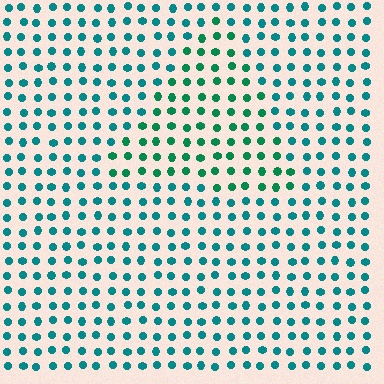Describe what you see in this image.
The image is filled with small teal elements in a uniform arrangement. A triangle-shaped region is visible where the elements are tinted to a slightly different hue, forming a subtle color boundary.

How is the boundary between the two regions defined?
The boundary is defined purely by a slight shift in hue (about 27 degrees). Spacing, size, and orientation are identical on both sides.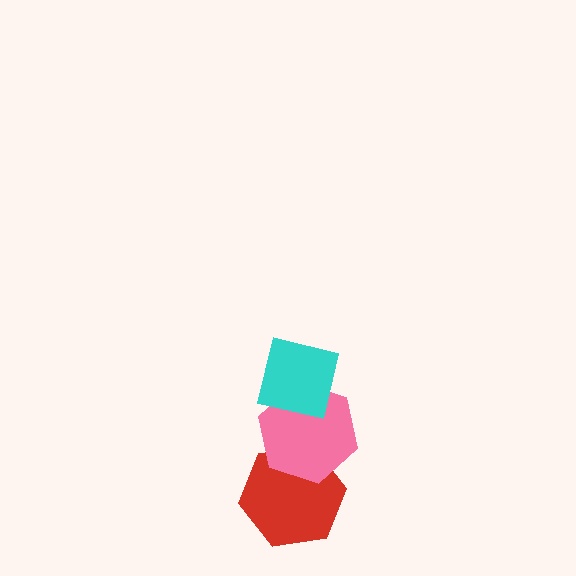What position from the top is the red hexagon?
The red hexagon is 3rd from the top.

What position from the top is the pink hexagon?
The pink hexagon is 2nd from the top.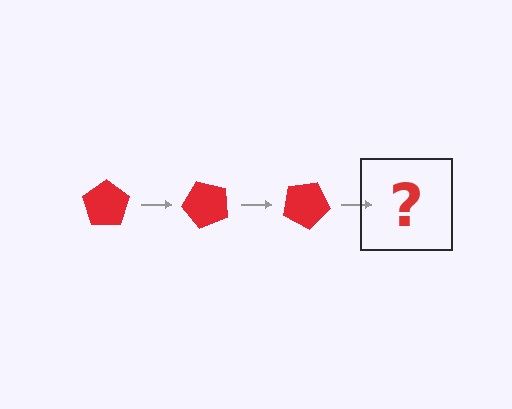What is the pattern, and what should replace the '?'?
The pattern is that the pentagon rotates 50 degrees each step. The '?' should be a red pentagon rotated 150 degrees.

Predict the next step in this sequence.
The next step is a red pentagon rotated 150 degrees.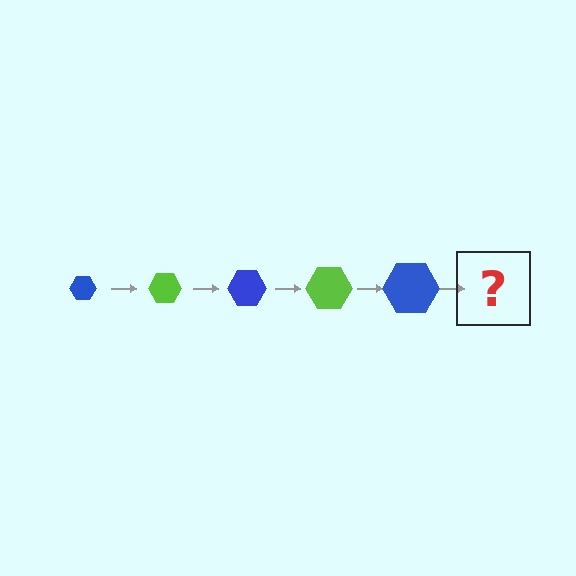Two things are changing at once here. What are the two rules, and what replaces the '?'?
The two rules are that the hexagon grows larger each step and the color cycles through blue and lime. The '?' should be a lime hexagon, larger than the previous one.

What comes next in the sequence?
The next element should be a lime hexagon, larger than the previous one.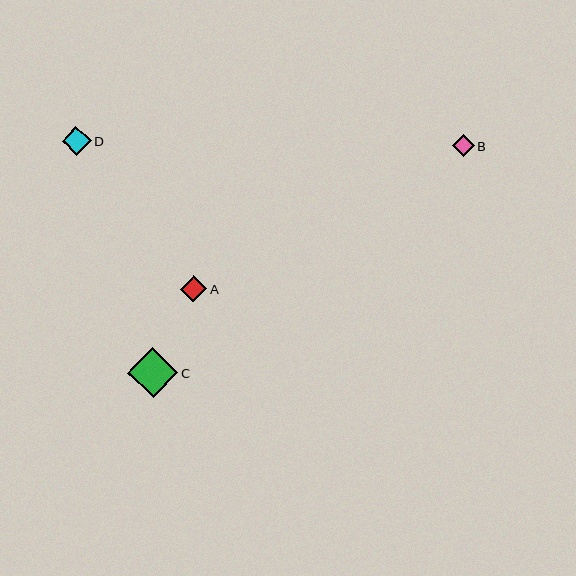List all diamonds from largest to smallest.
From largest to smallest: C, D, A, B.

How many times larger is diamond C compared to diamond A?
Diamond C is approximately 1.9 times the size of diamond A.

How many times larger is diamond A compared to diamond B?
Diamond A is approximately 1.2 times the size of diamond B.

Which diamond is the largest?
Diamond C is the largest with a size of approximately 50 pixels.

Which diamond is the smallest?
Diamond B is the smallest with a size of approximately 22 pixels.